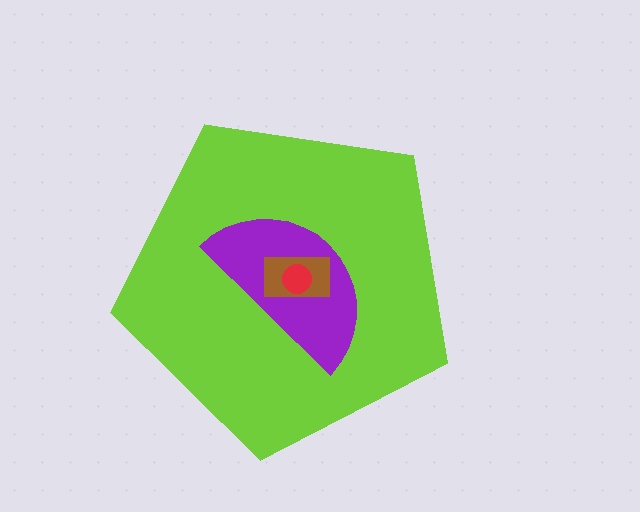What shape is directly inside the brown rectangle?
The red circle.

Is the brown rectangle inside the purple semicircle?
Yes.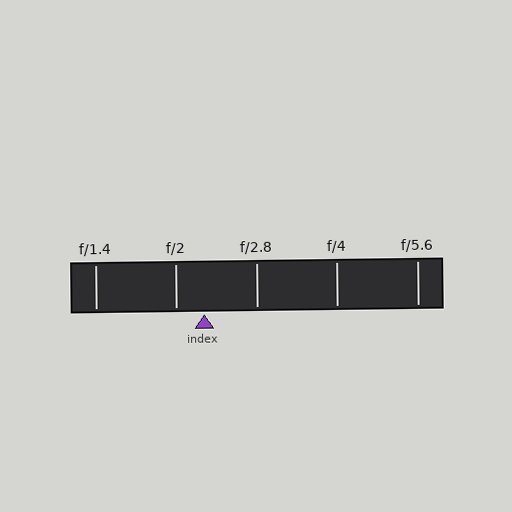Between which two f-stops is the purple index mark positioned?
The index mark is between f/2 and f/2.8.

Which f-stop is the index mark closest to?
The index mark is closest to f/2.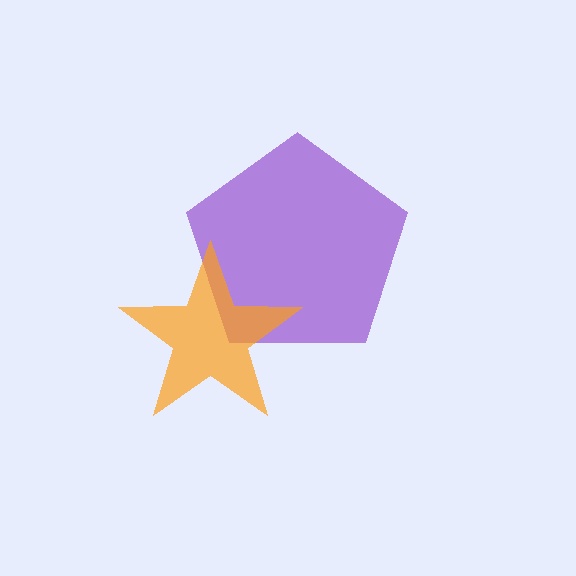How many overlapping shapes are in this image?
There are 2 overlapping shapes in the image.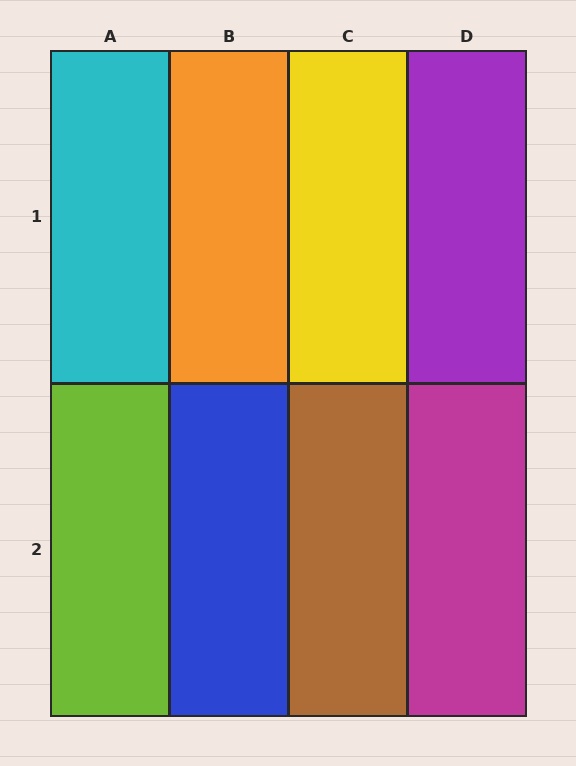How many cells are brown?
1 cell is brown.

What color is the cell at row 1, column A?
Cyan.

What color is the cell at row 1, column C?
Yellow.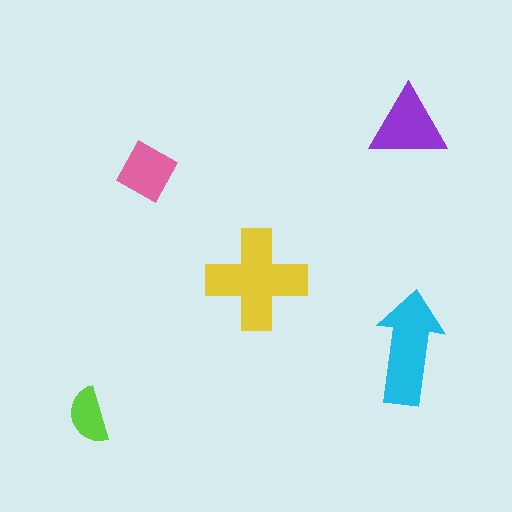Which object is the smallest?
The lime semicircle.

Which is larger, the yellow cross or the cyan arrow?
The yellow cross.